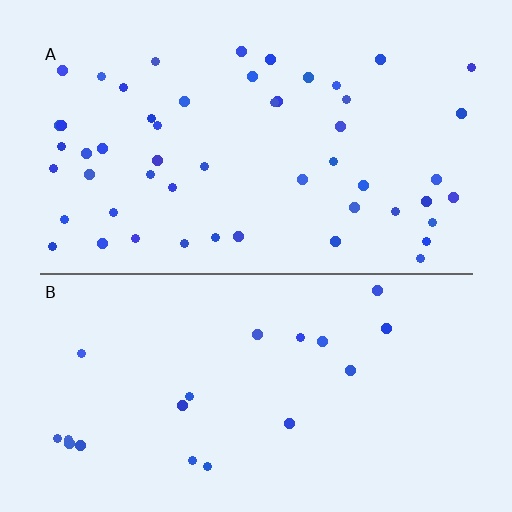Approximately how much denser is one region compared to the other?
Approximately 2.7× — region A over region B.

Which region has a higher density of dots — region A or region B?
A (the top).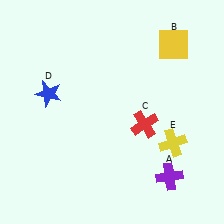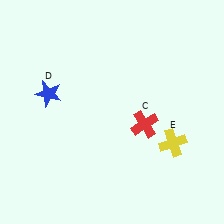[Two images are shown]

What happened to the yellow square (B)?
The yellow square (B) was removed in Image 2. It was in the top-right area of Image 1.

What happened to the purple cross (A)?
The purple cross (A) was removed in Image 2. It was in the bottom-right area of Image 1.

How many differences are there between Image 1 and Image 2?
There are 2 differences between the two images.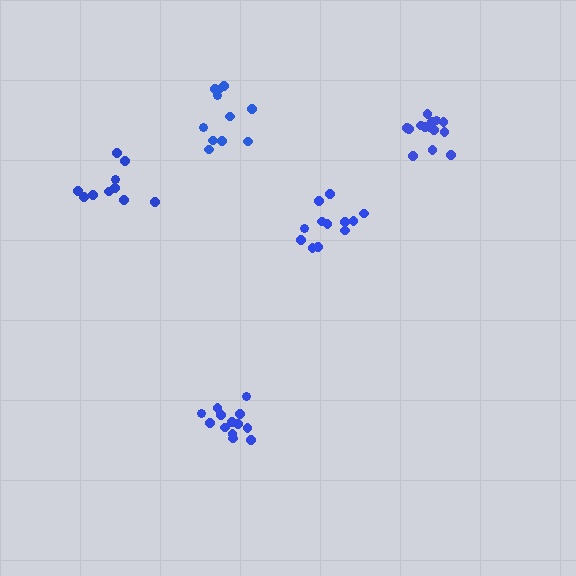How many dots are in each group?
Group 1: 13 dots, Group 2: 11 dots, Group 3: 12 dots, Group 4: 15 dots, Group 5: 11 dots (62 total).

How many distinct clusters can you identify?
There are 5 distinct clusters.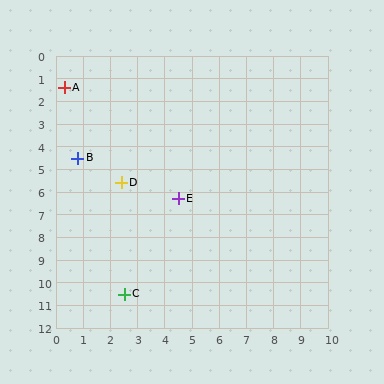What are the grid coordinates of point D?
Point D is at approximately (2.4, 5.6).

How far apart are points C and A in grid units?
Points C and A are about 9.4 grid units apart.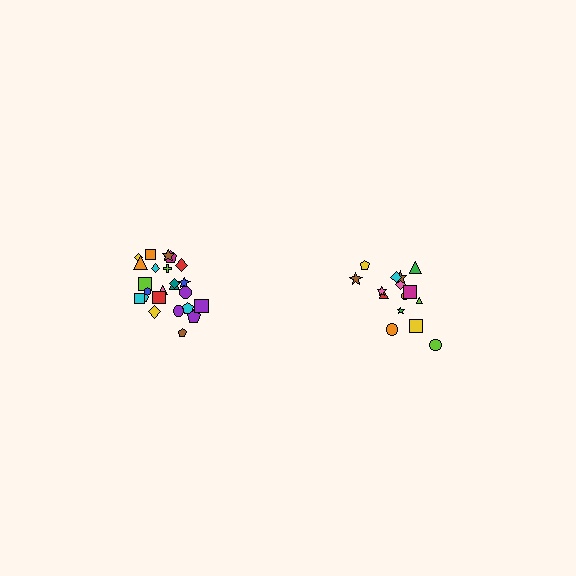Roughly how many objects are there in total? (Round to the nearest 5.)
Roughly 40 objects in total.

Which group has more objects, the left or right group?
The left group.